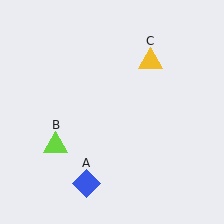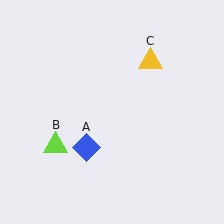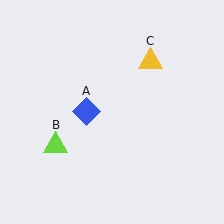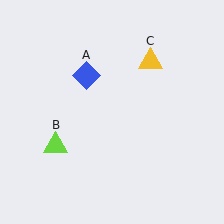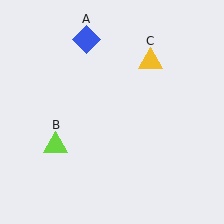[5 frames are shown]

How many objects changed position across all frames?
1 object changed position: blue diamond (object A).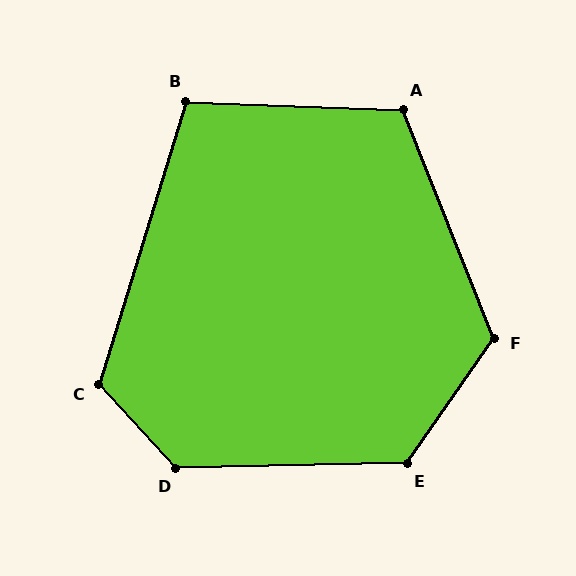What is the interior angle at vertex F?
Approximately 124 degrees (obtuse).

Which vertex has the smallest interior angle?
B, at approximately 105 degrees.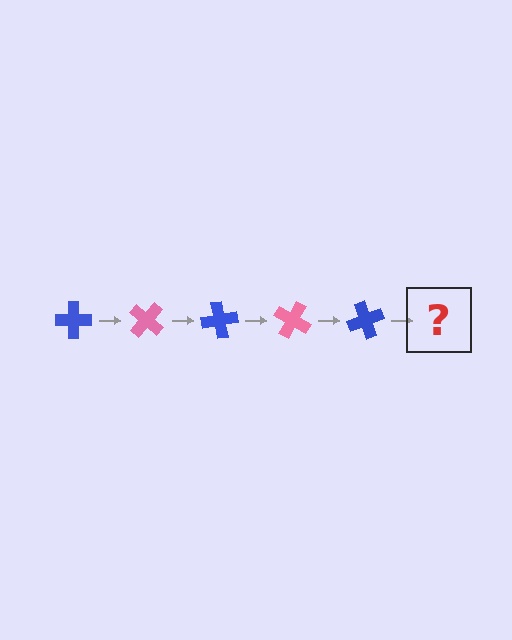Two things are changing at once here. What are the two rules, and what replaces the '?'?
The two rules are that it rotates 40 degrees each step and the color cycles through blue and pink. The '?' should be a pink cross, rotated 200 degrees from the start.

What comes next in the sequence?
The next element should be a pink cross, rotated 200 degrees from the start.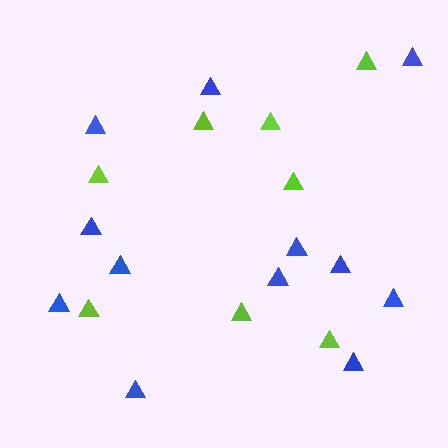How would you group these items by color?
There are 2 groups: one group of blue triangles (12) and one group of lime triangles (8).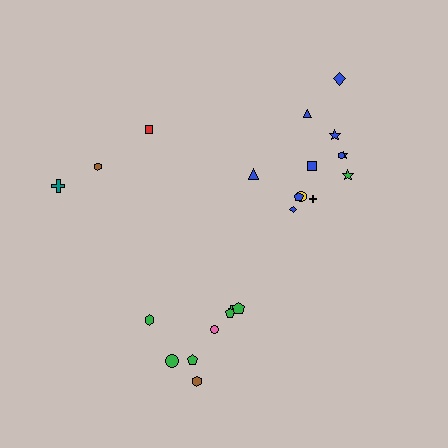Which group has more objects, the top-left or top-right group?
The top-right group.